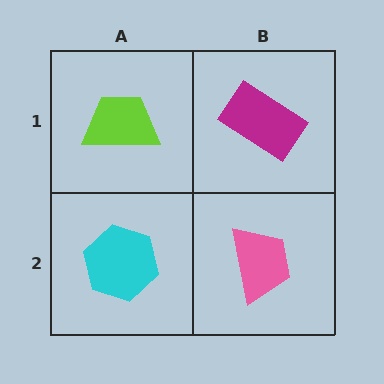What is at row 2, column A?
A cyan hexagon.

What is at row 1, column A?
A lime trapezoid.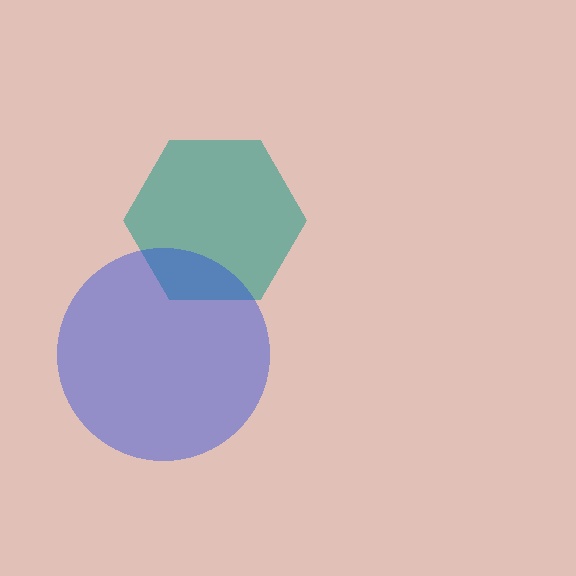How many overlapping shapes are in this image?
There are 2 overlapping shapes in the image.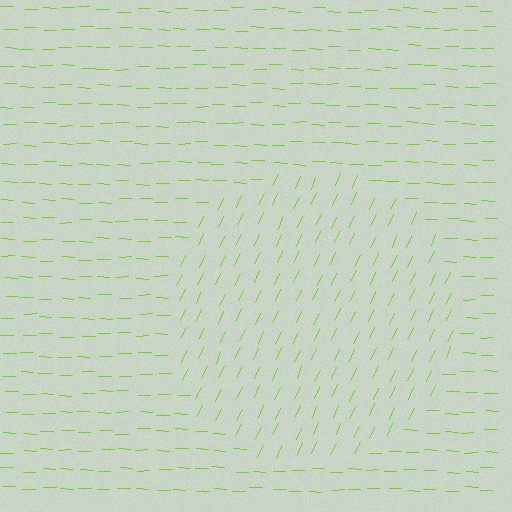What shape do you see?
I see a circle.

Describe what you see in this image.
The image is filled with small lime line segments. A circle region in the image has lines oriented differently from the surrounding lines, creating a visible texture boundary.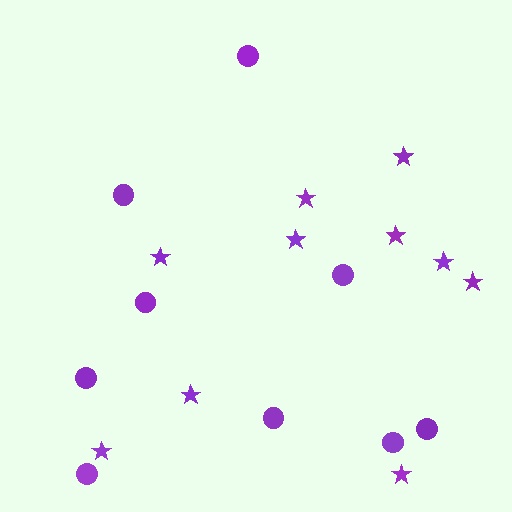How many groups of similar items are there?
There are 2 groups: one group of stars (10) and one group of circles (9).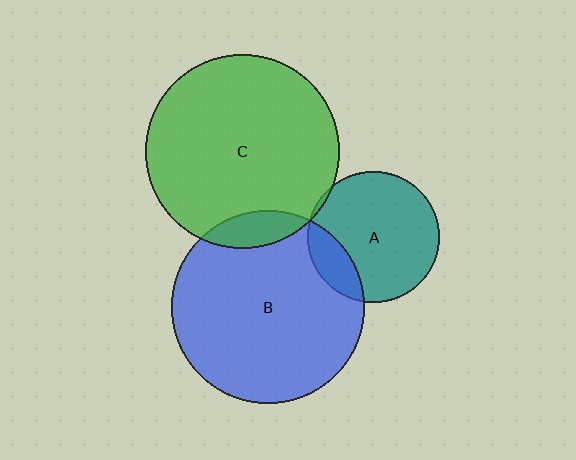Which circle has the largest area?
Circle C (green).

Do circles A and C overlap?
Yes.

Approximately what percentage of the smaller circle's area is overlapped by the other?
Approximately 5%.